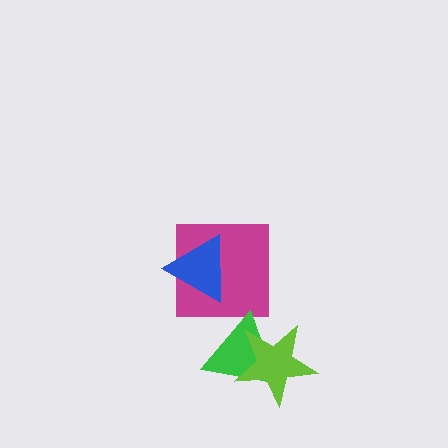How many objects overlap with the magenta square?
1 object overlaps with the magenta square.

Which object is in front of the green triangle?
The lime star is in front of the green triangle.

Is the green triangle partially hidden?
Yes, it is partially covered by another shape.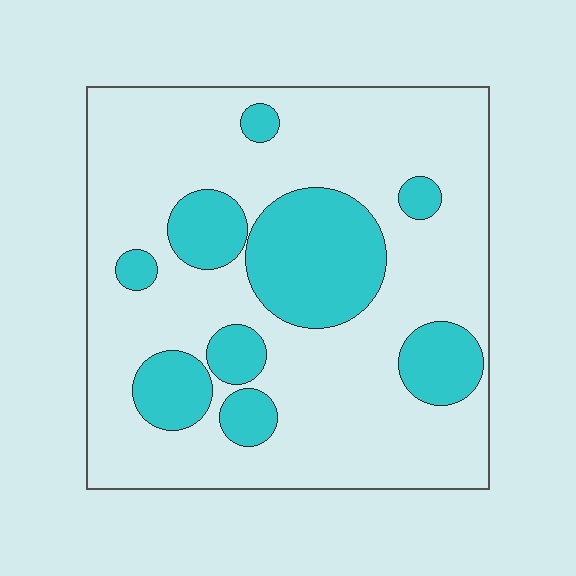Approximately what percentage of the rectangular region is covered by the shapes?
Approximately 25%.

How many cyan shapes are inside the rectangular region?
9.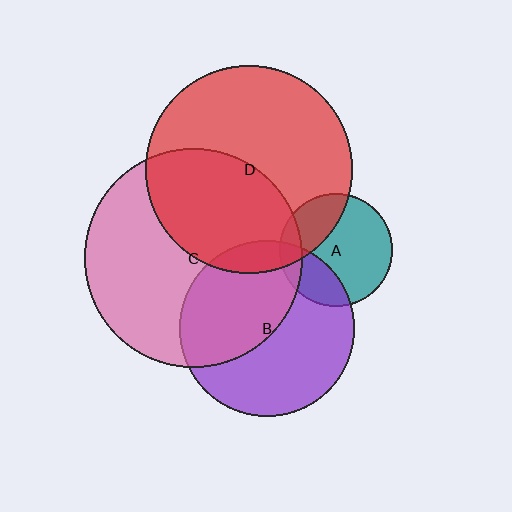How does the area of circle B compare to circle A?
Approximately 2.4 times.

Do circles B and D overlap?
Yes.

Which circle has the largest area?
Circle C (pink).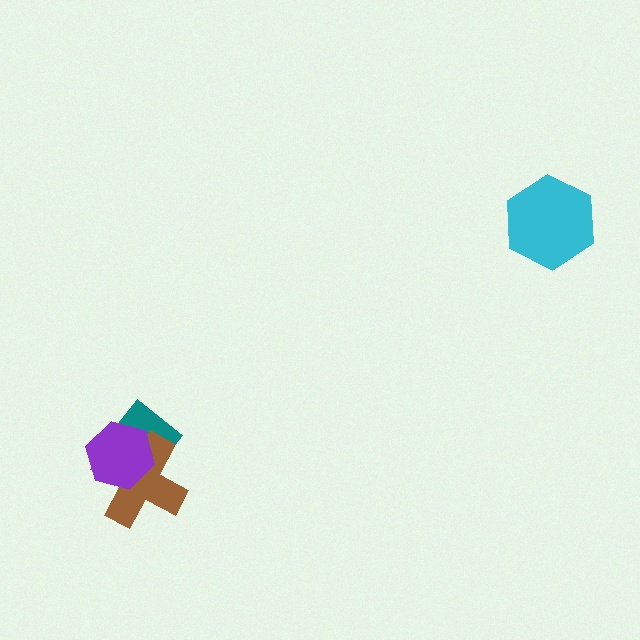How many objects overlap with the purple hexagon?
2 objects overlap with the purple hexagon.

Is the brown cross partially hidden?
Yes, it is partially covered by another shape.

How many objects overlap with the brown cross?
2 objects overlap with the brown cross.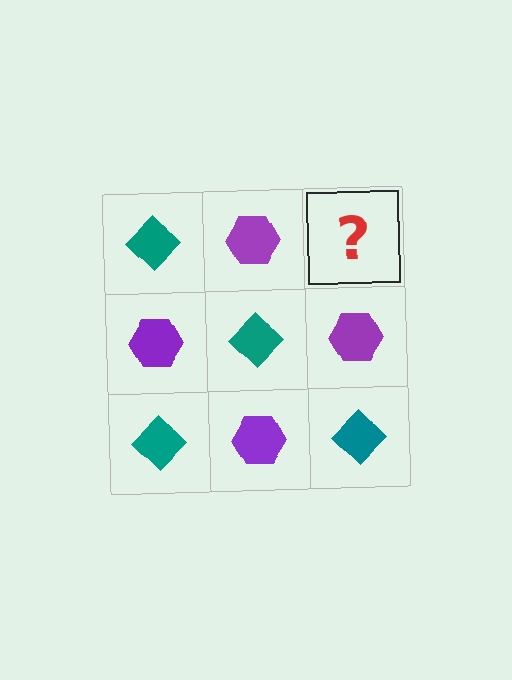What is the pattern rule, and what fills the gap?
The rule is that it alternates teal diamond and purple hexagon in a checkerboard pattern. The gap should be filled with a teal diamond.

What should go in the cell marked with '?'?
The missing cell should contain a teal diamond.